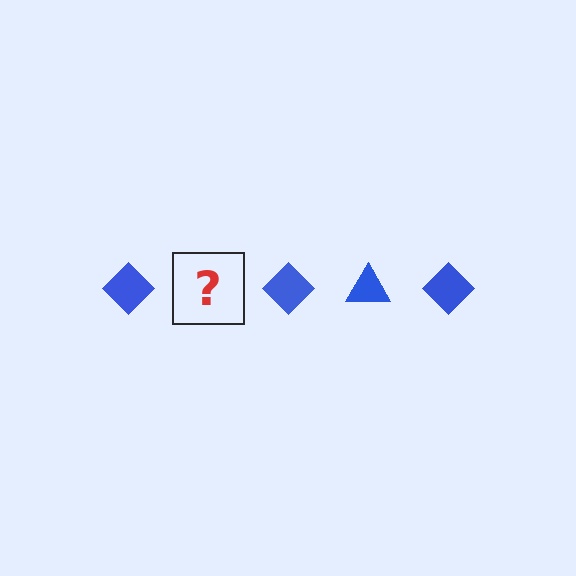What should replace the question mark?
The question mark should be replaced with a blue triangle.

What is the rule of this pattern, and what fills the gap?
The rule is that the pattern cycles through diamond, triangle shapes in blue. The gap should be filled with a blue triangle.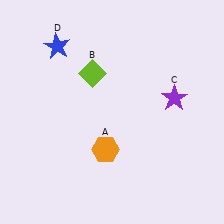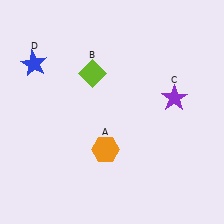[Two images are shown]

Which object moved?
The blue star (D) moved left.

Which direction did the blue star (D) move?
The blue star (D) moved left.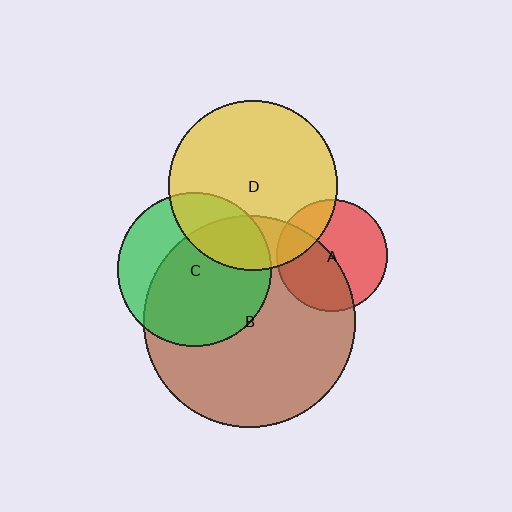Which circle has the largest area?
Circle B (brown).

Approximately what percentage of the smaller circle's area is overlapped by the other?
Approximately 65%.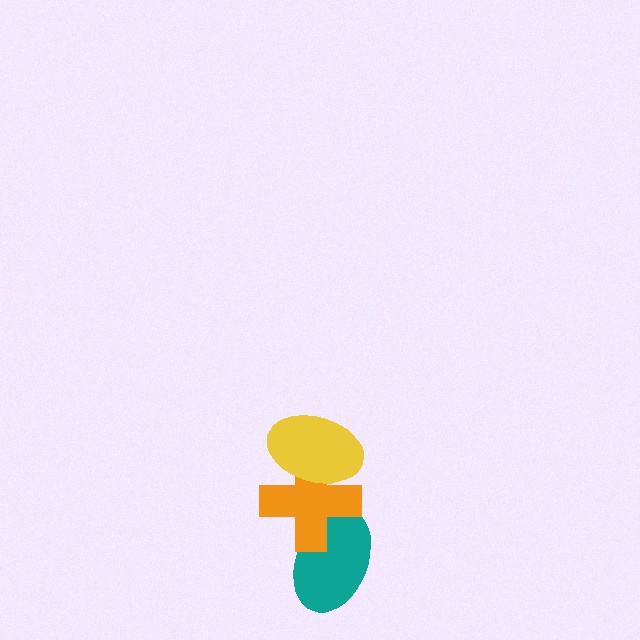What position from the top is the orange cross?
The orange cross is 2nd from the top.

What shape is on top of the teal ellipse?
The orange cross is on top of the teal ellipse.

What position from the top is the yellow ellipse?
The yellow ellipse is 1st from the top.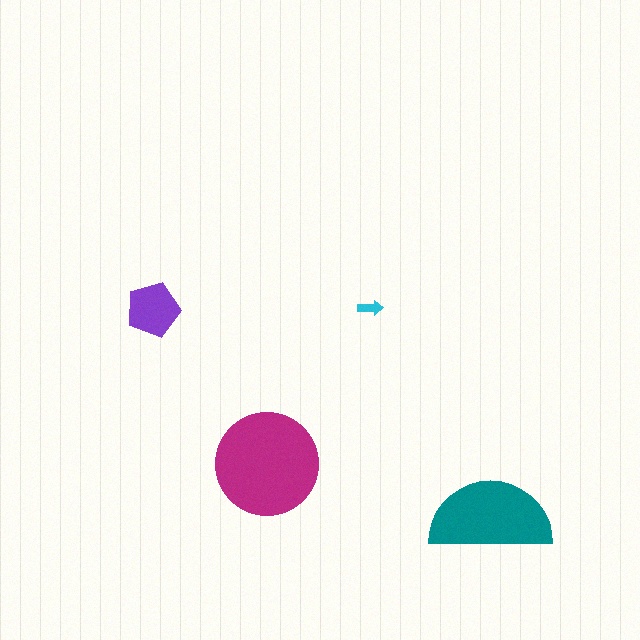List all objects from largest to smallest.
The magenta circle, the teal semicircle, the purple pentagon, the cyan arrow.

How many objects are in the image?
There are 4 objects in the image.